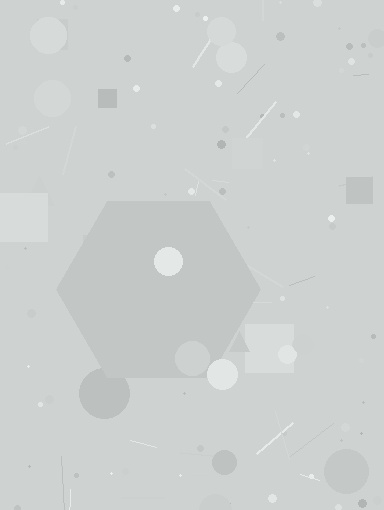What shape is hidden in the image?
A hexagon is hidden in the image.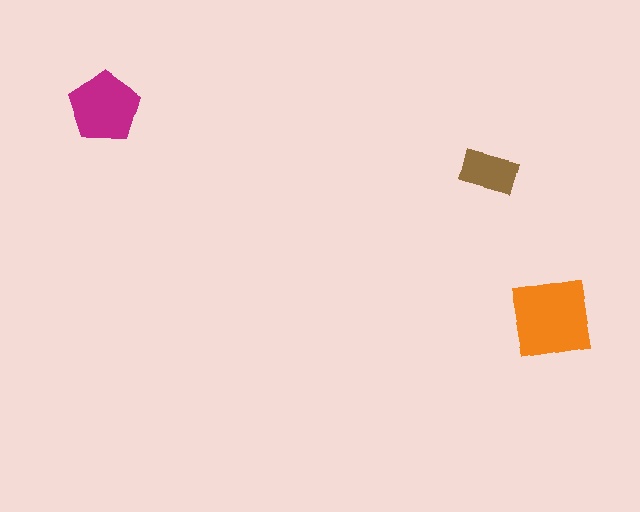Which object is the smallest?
The brown rectangle.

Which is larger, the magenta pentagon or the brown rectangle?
The magenta pentagon.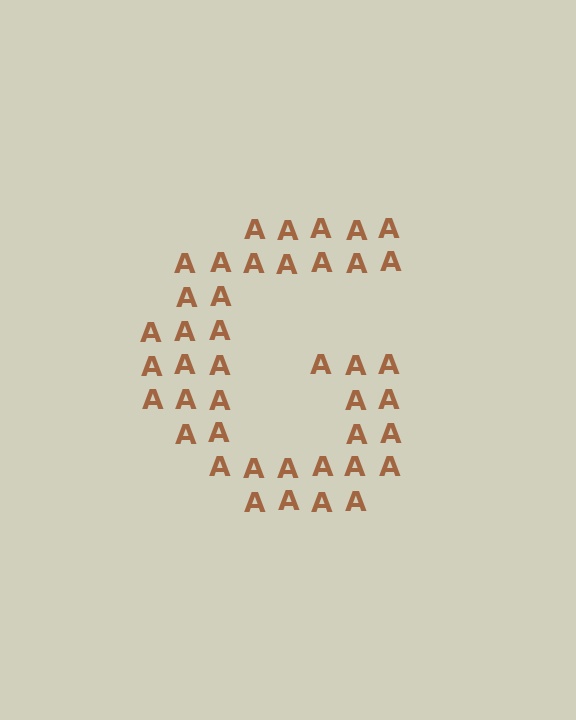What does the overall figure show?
The overall figure shows the letter G.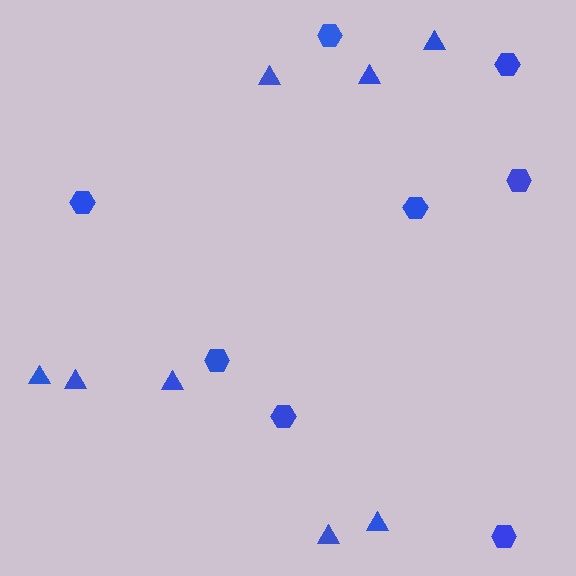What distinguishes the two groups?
There are 2 groups: one group of triangles (8) and one group of hexagons (8).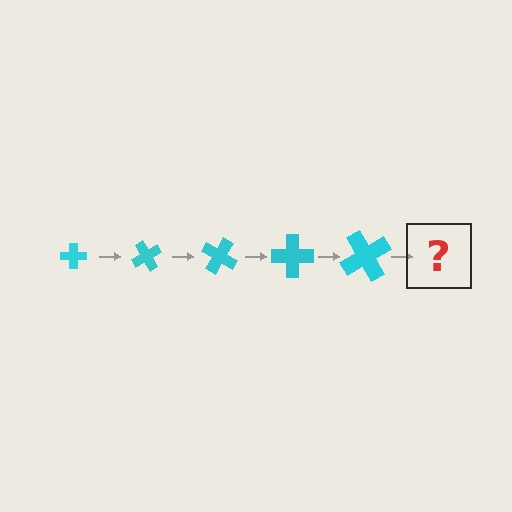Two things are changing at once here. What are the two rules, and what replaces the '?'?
The two rules are that the cross grows larger each step and it rotates 60 degrees each step. The '?' should be a cross, larger than the previous one and rotated 300 degrees from the start.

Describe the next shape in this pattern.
It should be a cross, larger than the previous one and rotated 300 degrees from the start.